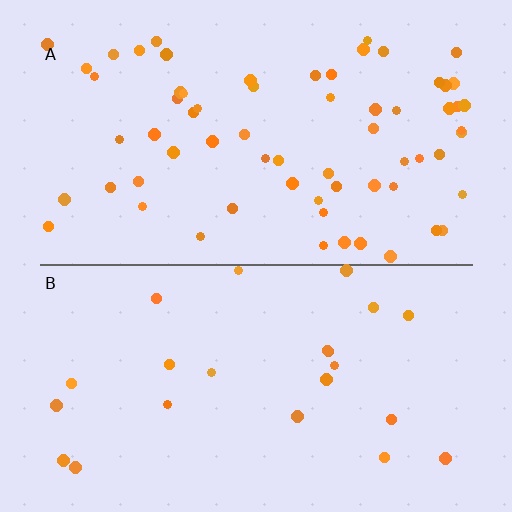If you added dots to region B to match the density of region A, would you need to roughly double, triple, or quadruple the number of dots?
Approximately triple.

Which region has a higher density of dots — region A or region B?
A (the top).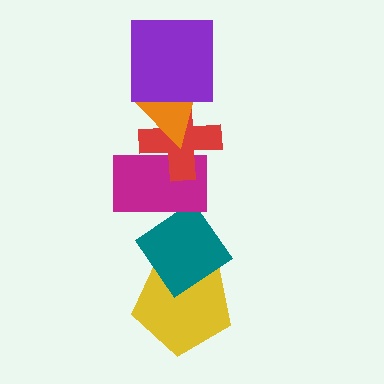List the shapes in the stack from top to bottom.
From top to bottom: the purple square, the orange triangle, the red cross, the magenta rectangle, the teal diamond, the yellow pentagon.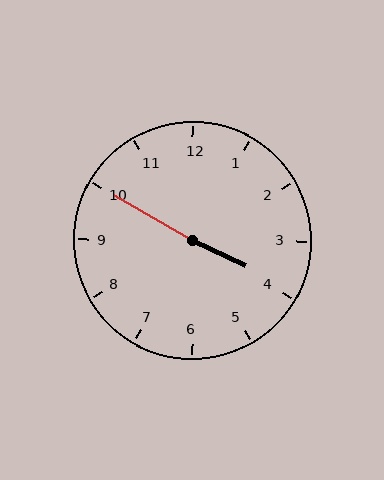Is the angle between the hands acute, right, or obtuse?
It is obtuse.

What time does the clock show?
3:50.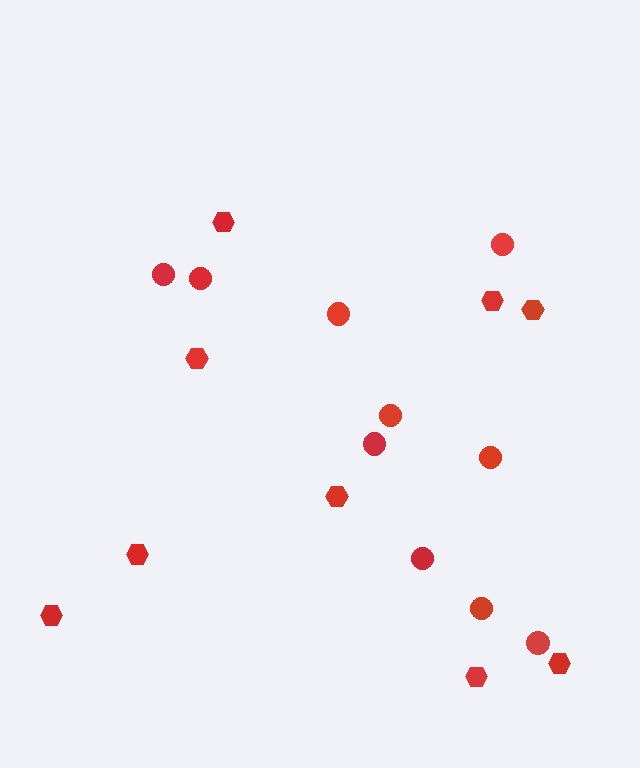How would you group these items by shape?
There are 2 groups: one group of circles (10) and one group of hexagons (9).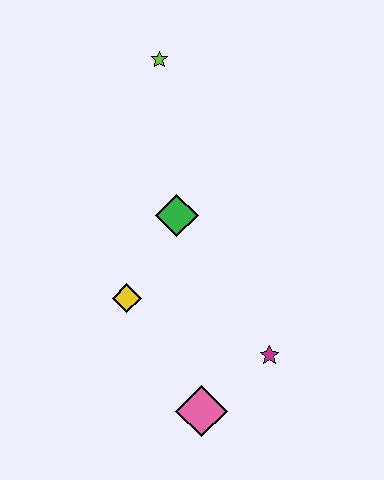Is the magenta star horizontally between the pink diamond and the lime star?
No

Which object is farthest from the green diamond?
The pink diamond is farthest from the green diamond.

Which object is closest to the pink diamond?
The magenta star is closest to the pink diamond.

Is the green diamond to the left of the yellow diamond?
No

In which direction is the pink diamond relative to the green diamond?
The pink diamond is below the green diamond.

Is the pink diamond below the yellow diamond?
Yes